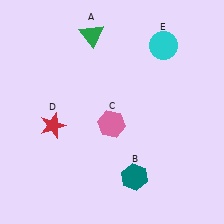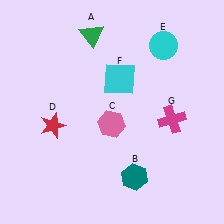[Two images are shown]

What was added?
A cyan square (F), a magenta cross (G) were added in Image 2.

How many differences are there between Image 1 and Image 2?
There are 2 differences between the two images.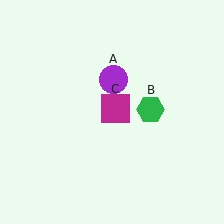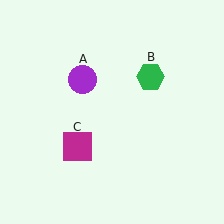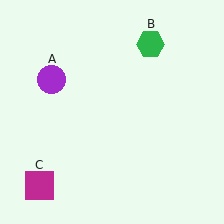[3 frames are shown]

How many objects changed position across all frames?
3 objects changed position: purple circle (object A), green hexagon (object B), magenta square (object C).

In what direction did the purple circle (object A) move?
The purple circle (object A) moved left.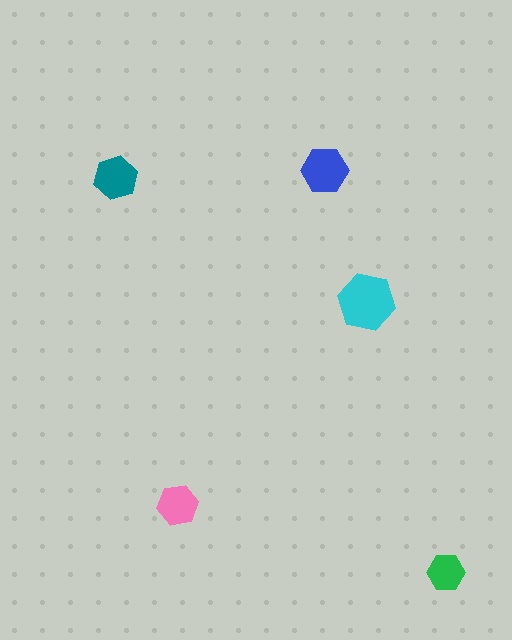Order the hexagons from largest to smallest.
the cyan one, the blue one, the teal one, the pink one, the green one.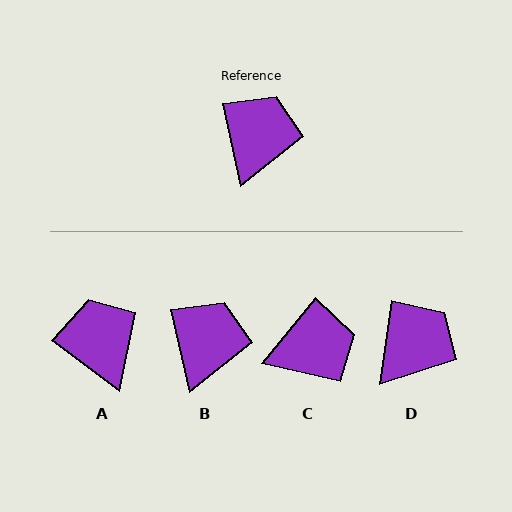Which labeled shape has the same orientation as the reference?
B.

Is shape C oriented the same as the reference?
No, it is off by about 52 degrees.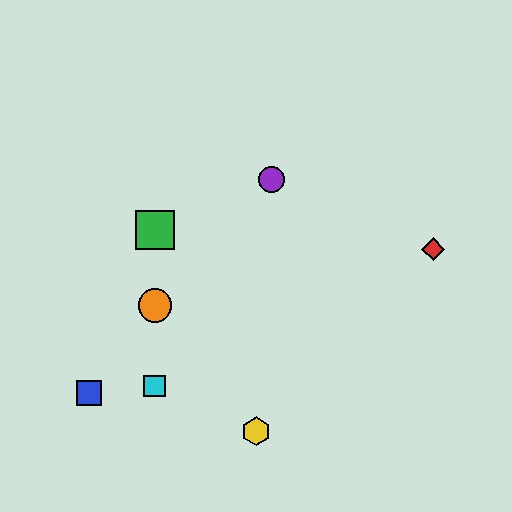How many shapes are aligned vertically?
3 shapes (the green square, the orange circle, the cyan square) are aligned vertically.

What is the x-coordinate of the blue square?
The blue square is at x≈89.